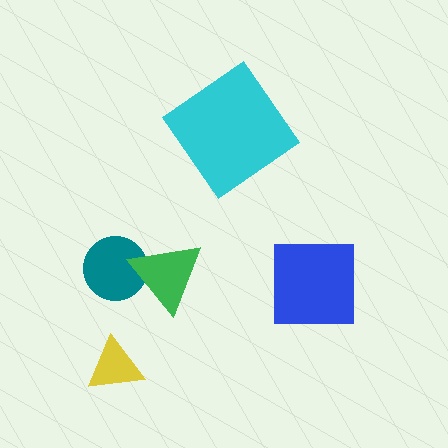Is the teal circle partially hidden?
Yes, it is partially covered by another shape.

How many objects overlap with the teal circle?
1 object overlaps with the teal circle.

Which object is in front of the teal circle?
The green triangle is in front of the teal circle.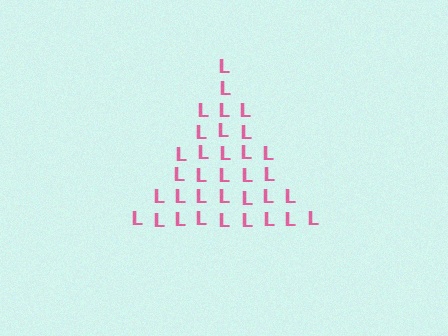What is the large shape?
The large shape is a triangle.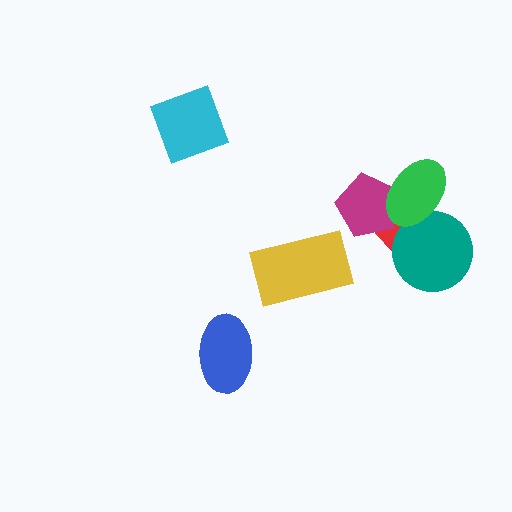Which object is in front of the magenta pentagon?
The green ellipse is in front of the magenta pentagon.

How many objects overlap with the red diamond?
3 objects overlap with the red diamond.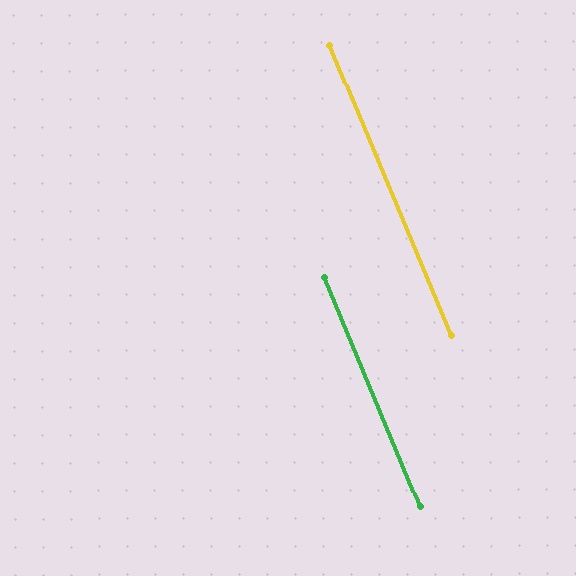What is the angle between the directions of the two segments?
Approximately 0 degrees.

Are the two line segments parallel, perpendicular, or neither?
Parallel — their directions differ by only 0.0°.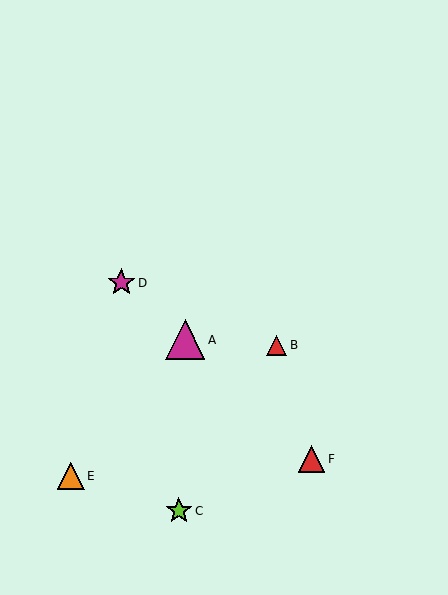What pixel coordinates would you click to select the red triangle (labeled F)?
Click at (312, 459) to select the red triangle F.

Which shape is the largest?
The magenta triangle (labeled A) is the largest.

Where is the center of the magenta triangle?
The center of the magenta triangle is at (185, 340).